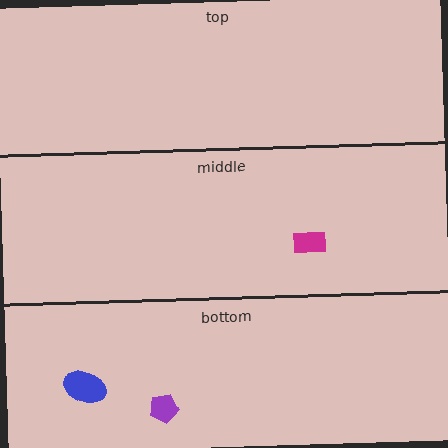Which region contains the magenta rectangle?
The middle region.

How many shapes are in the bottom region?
2.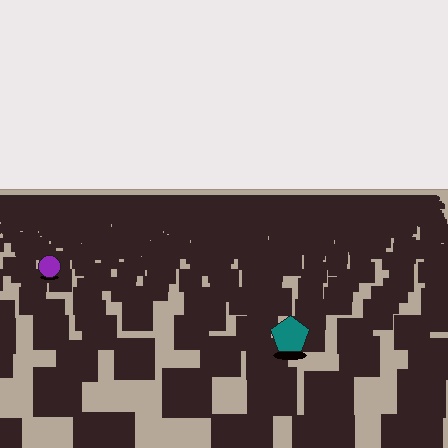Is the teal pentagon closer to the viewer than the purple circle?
Yes. The teal pentagon is closer — you can tell from the texture gradient: the ground texture is coarser near it.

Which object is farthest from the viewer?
The purple circle is farthest from the viewer. It appears smaller and the ground texture around it is denser.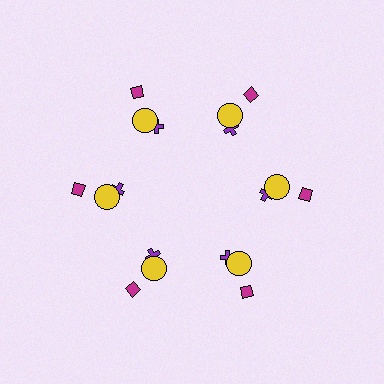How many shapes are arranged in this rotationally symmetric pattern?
There are 18 shapes, arranged in 6 groups of 3.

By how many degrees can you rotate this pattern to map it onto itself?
The pattern maps onto itself every 60 degrees of rotation.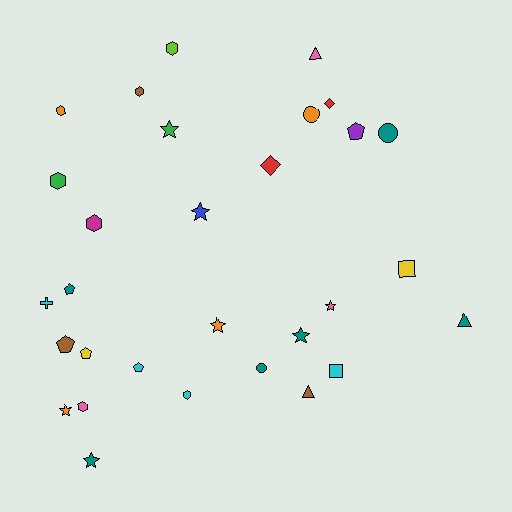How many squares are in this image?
There are 2 squares.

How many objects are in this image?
There are 30 objects.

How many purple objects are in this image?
There is 1 purple object.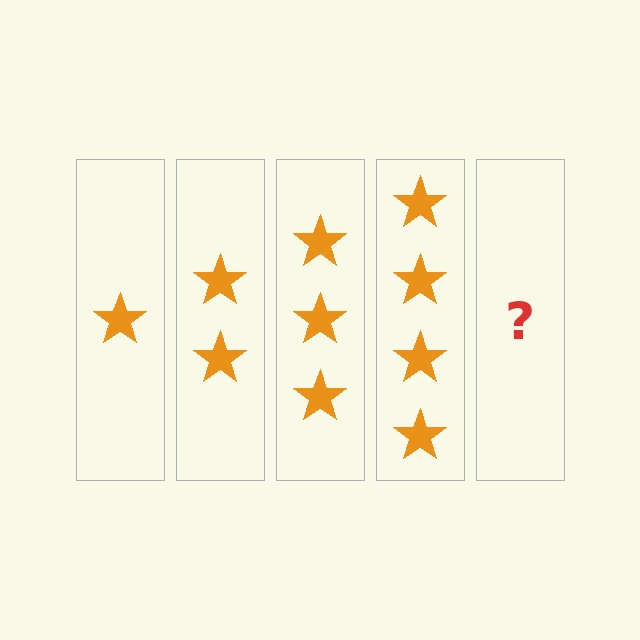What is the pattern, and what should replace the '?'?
The pattern is that each step adds one more star. The '?' should be 5 stars.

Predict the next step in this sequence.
The next step is 5 stars.